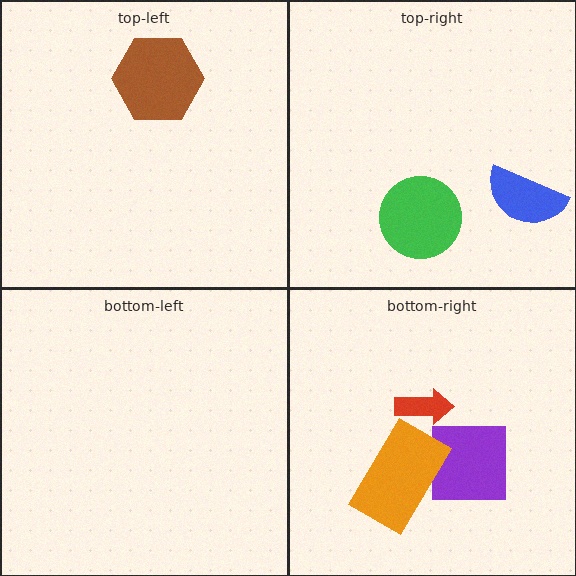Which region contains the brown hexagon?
The top-left region.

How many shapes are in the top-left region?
1.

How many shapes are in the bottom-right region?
3.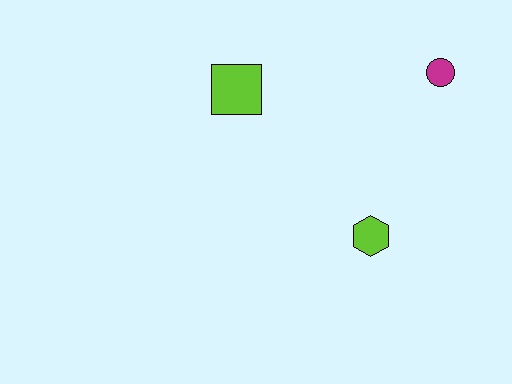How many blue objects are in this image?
There are no blue objects.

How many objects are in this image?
There are 3 objects.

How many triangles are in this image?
There are no triangles.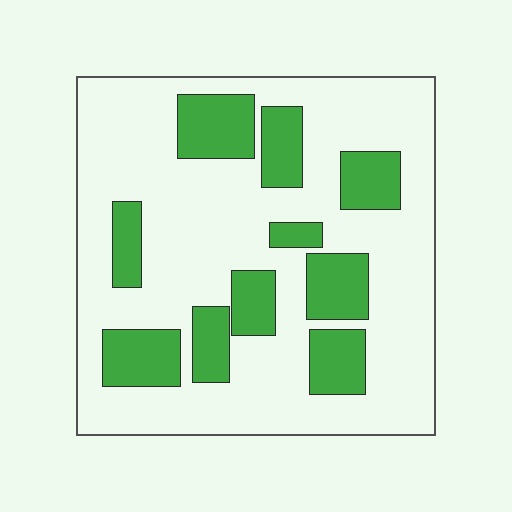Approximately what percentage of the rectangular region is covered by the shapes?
Approximately 25%.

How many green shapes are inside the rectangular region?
10.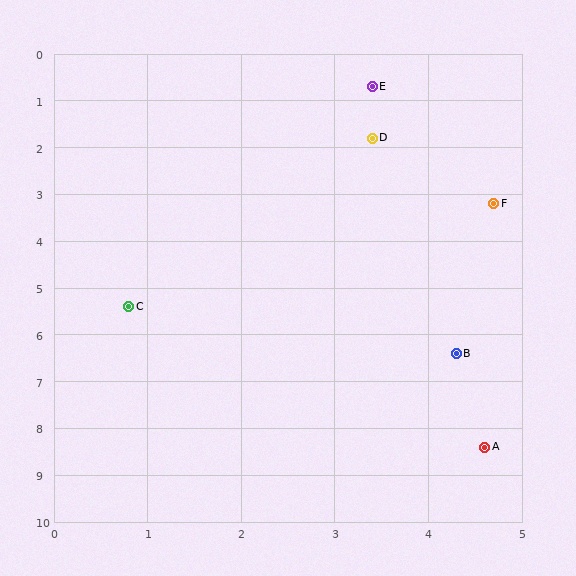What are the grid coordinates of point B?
Point B is at approximately (4.3, 6.4).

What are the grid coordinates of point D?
Point D is at approximately (3.4, 1.8).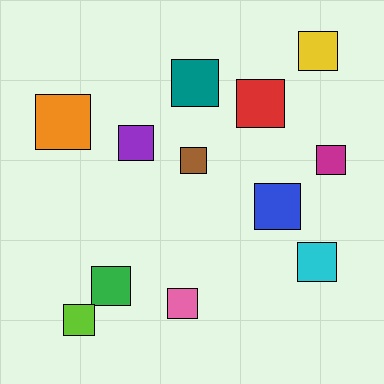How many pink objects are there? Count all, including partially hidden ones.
There is 1 pink object.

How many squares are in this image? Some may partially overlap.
There are 12 squares.